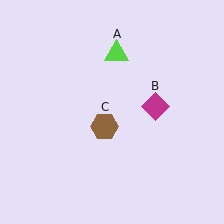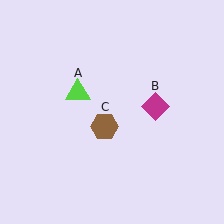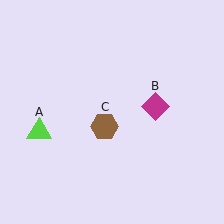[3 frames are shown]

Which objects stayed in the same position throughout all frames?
Magenta diamond (object B) and brown hexagon (object C) remained stationary.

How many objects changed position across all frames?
1 object changed position: lime triangle (object A).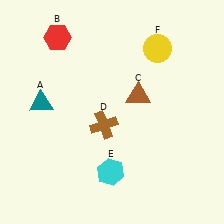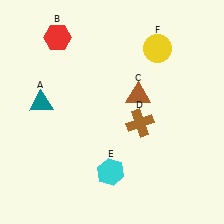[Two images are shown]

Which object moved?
The brown cross (D) moved right.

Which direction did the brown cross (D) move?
The brown cross (D) moved right.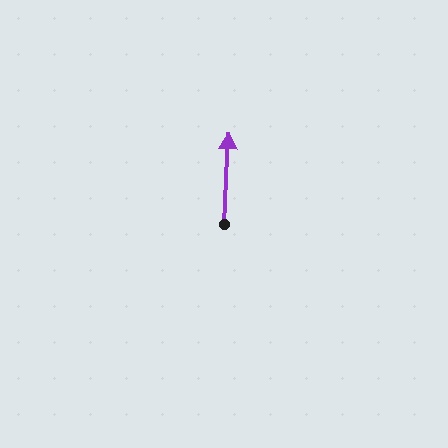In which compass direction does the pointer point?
North.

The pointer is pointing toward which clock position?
Roughly 12 o'clock.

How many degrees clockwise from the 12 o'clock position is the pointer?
Approximately 3 degrees.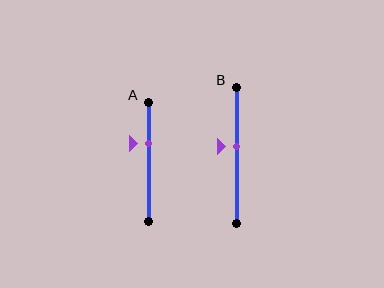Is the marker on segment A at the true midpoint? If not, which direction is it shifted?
No, the marker on segment A is shifted upward by about 16% of the segment length.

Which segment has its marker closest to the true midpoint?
Segment B has its marker closest to the true midpoint.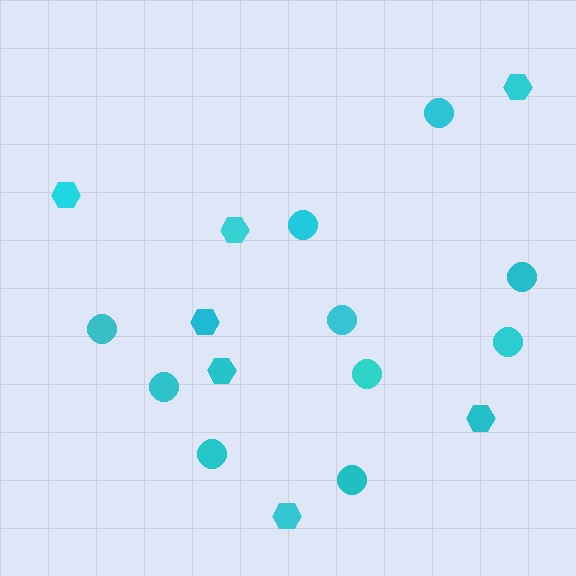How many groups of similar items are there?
There are 2 groups: one group of hexagons (7) and one group of circles (10).